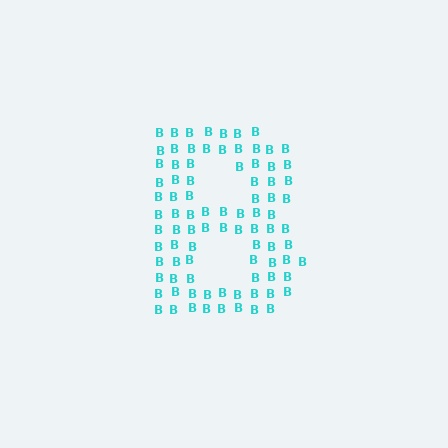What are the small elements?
The small elements are letter B's.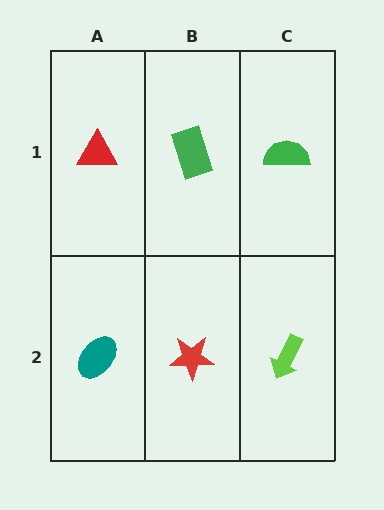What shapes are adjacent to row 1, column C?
A lime arrow (row 2, column C), a green rectangle (row 1, column B).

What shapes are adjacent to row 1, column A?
A teal ellipse (row 2, column A), a green rectangle (row 1, column B).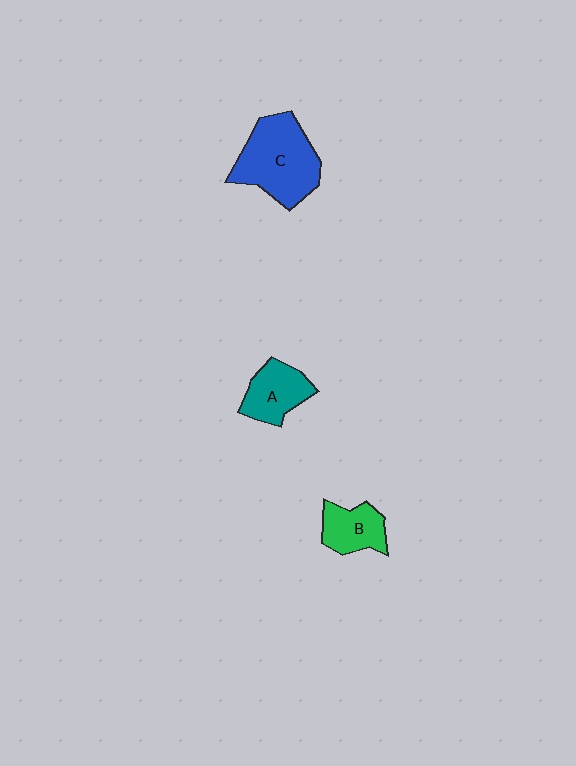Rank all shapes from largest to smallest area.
From largest to smallest: C (blue), A (teal), B (green).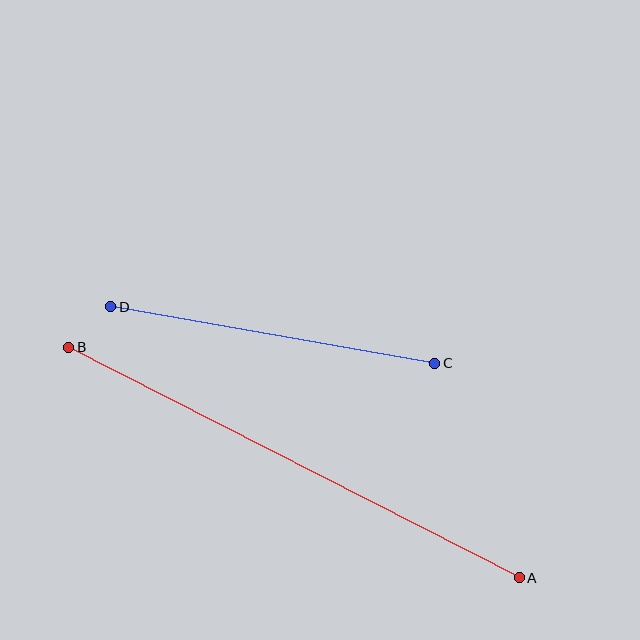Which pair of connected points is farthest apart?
Points A and B are farthest apart.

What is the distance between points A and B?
The distance is approximately 506 pixels.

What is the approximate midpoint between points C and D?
The midpoint is at approximately (273, 335) pixels.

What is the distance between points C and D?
The distance is approximately 329 pixels.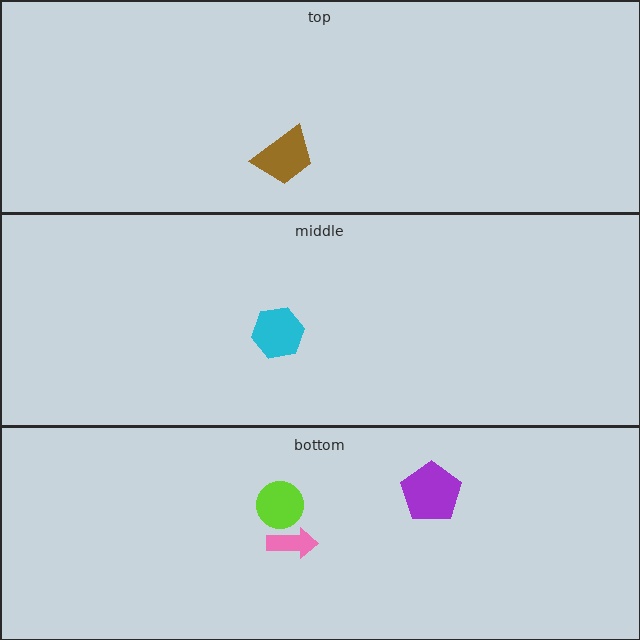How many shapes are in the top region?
1.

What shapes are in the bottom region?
The purple pentagon, the lime circle, the pink arrow.